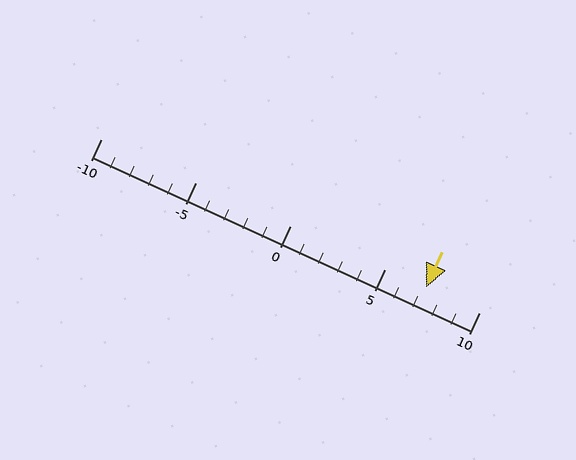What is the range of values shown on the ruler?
The ruler shows values from -10 to 10.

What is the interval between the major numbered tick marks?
The major tick marks are spaced 5 units apart.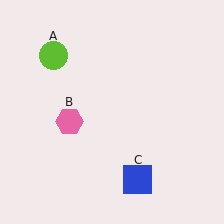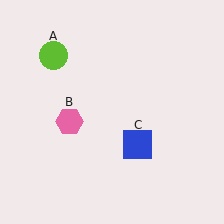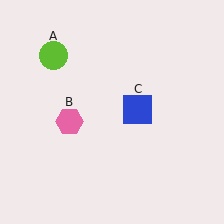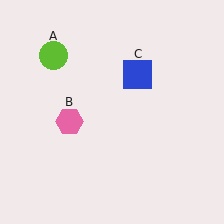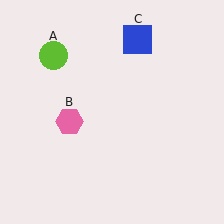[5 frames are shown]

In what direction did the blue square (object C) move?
The blue square (object C) moved up.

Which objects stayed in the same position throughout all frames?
Lime circle (object A) and pink hexagon (object B) remained stationary.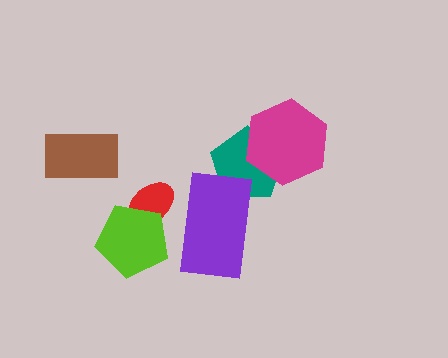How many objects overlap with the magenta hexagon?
1 object overlaps with the magenta hexagon.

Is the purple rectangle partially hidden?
No, no other shape covers it.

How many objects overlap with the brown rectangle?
0 objects overlap with the brown rectangle.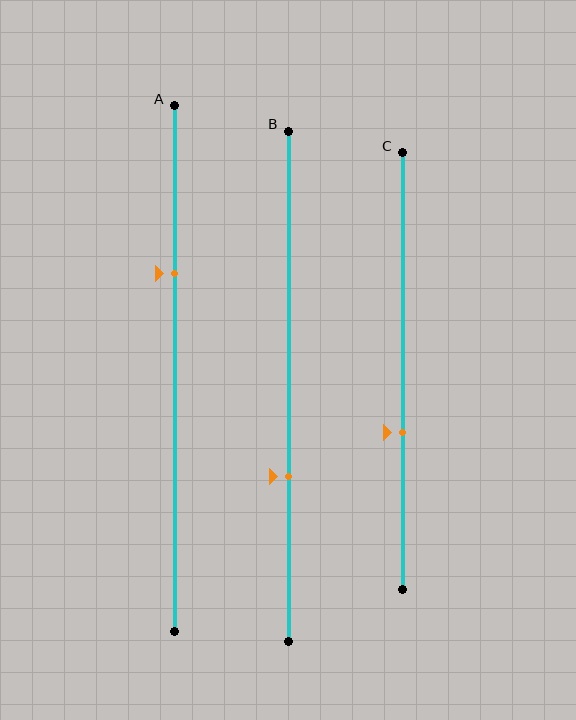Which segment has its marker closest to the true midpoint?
Segment C has its marker closest to the true midpoint.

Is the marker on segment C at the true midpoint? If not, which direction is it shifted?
No, the marker on segment C is shifted downward by about 14% of the segment length.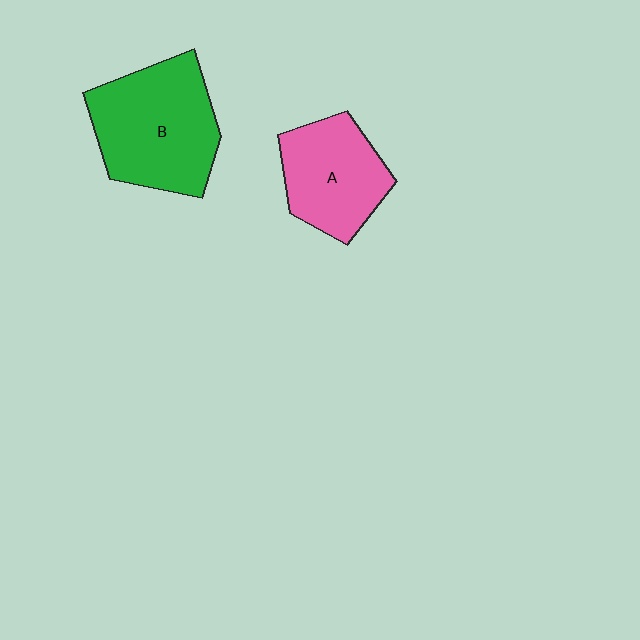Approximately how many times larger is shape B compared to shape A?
Approximately 1.4 times.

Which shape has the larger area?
Shape B (green).